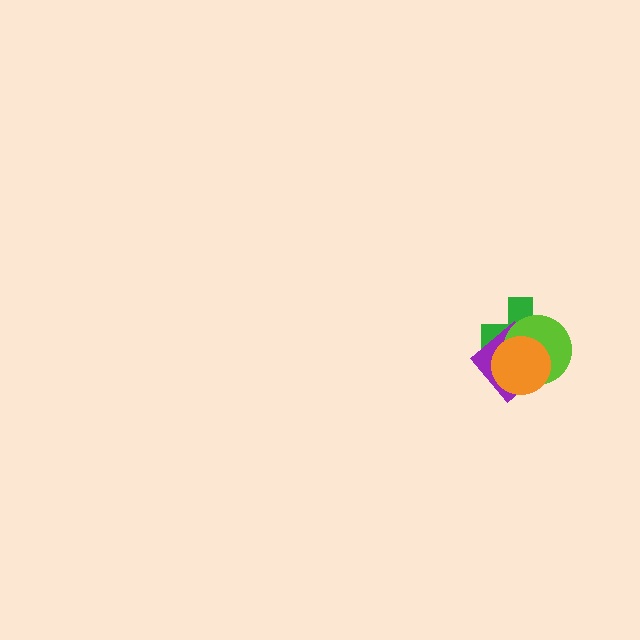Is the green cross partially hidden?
Yes, it is partially covered by another shape.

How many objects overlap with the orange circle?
3 objects overlap with the orange circle.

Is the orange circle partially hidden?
No, no other shape covers it.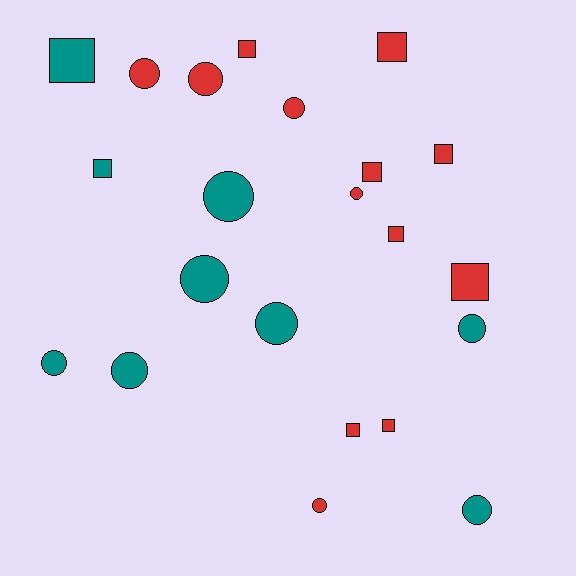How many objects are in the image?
There are 22 objects.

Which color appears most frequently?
Red, with 13 objects.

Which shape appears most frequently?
Circle, with 12 objects.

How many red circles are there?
There are 5 red circles.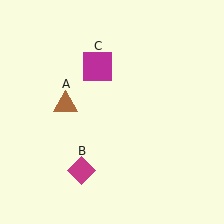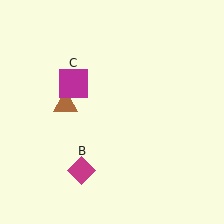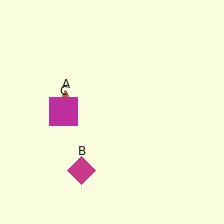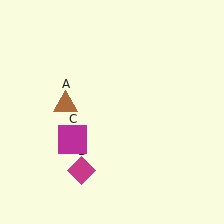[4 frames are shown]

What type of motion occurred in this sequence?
The magenta square (object C) rotated counterclockwise around the center of the scene.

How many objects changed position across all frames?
1 object changed position: magenta square (object C).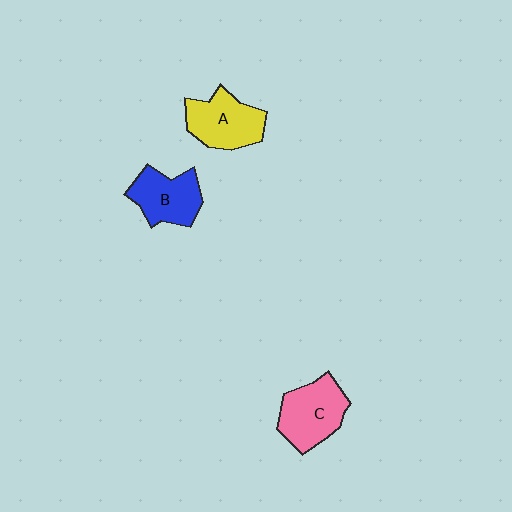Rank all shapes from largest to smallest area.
From largest to smallest: C (pink), A (yellow), B (blue).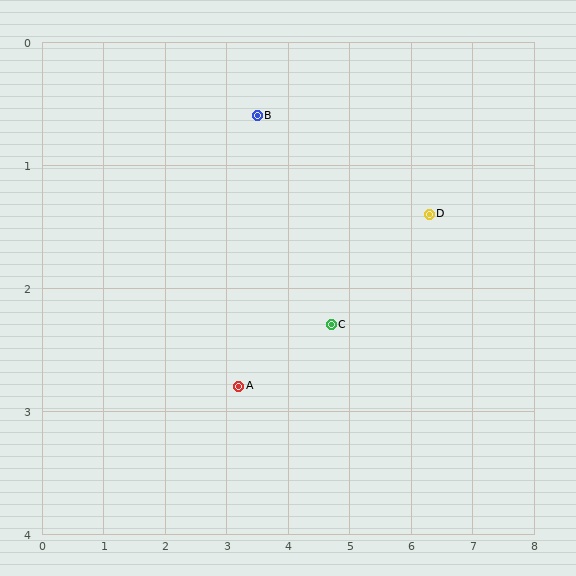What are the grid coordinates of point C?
Point C is at approximately (4.7, 2.3).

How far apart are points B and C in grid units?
Points B and C are about 2.1 grid units apart.